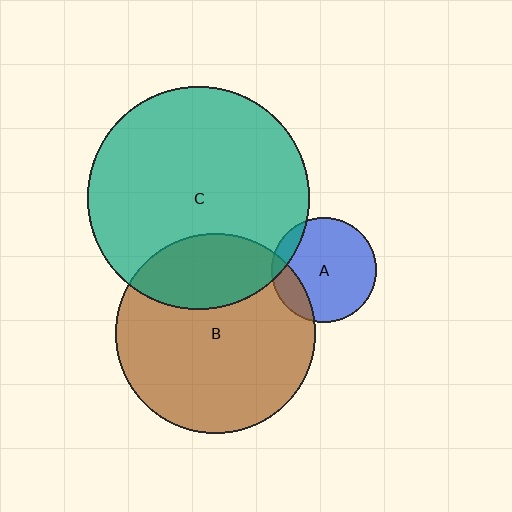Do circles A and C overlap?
Yes.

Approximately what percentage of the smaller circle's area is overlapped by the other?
Approximately 10%.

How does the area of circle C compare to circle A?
Approximately 4.5 times.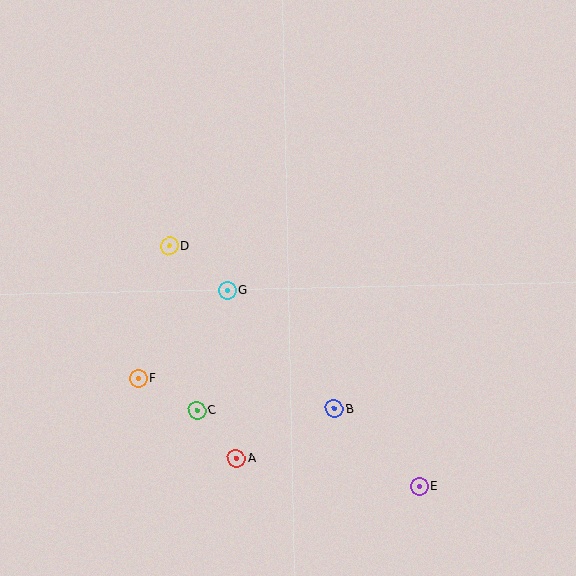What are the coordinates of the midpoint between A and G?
The midpoint between A and G is at (232, 374).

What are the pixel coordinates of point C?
Point C is at (197, 410).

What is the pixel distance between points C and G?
The distance between C and G is 124 pixels.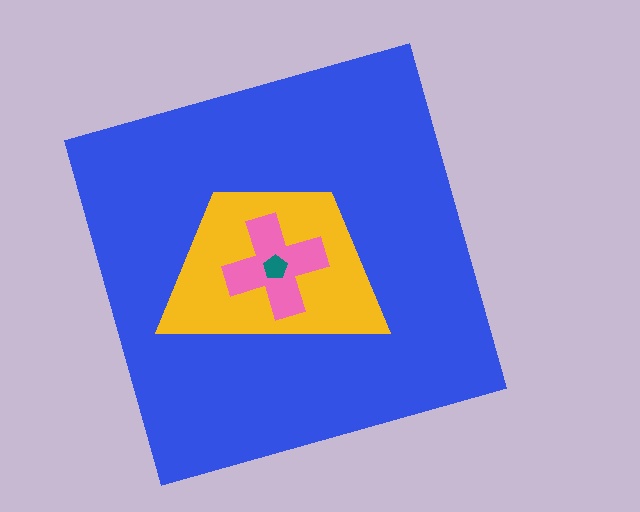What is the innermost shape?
The teal pentagon.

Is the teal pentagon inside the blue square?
Yes.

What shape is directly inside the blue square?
The yellow trapezoid.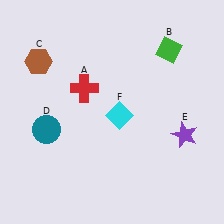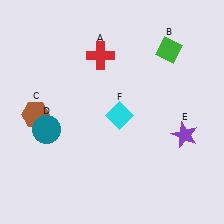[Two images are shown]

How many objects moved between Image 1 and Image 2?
2 objects moved between the two images.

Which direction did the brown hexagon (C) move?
The brown hexagon (C) moved down.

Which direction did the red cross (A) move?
The red cross (A) moved up.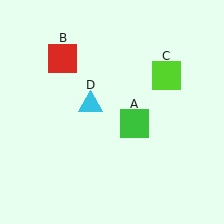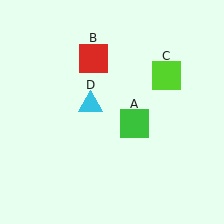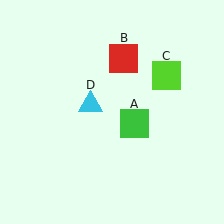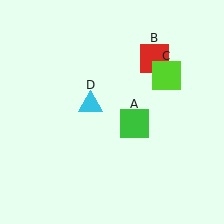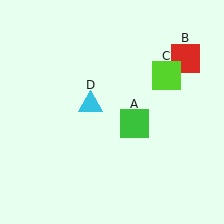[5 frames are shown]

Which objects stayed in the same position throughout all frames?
Green square (object A) and lime square (object C) and cyan triangle (object D) remained stationary.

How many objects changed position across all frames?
1 object changed position: red square (object B).